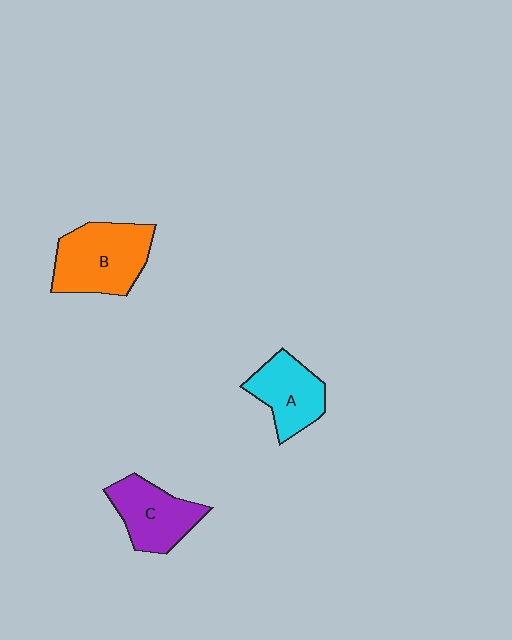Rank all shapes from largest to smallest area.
From largest to smallest: B (orange), C (purple), A (cyan).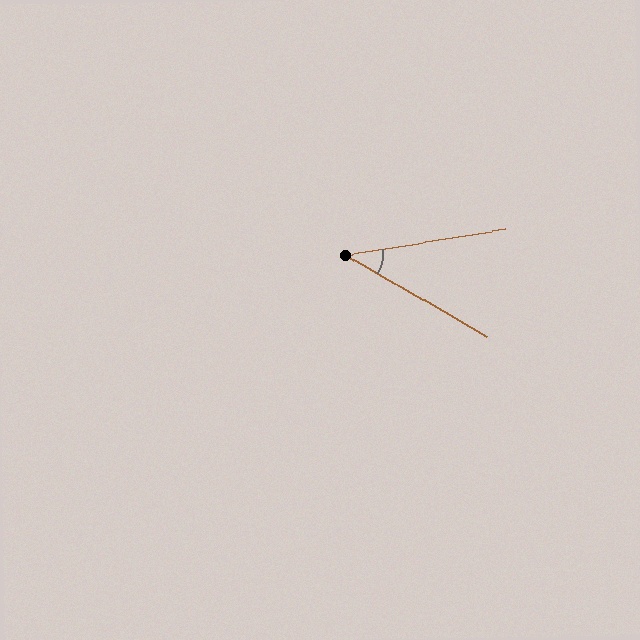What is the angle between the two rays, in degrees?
Approximately 39 degrees.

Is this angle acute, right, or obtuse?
It is acute.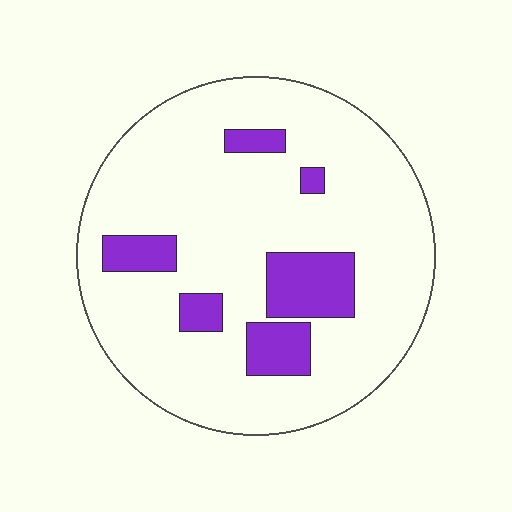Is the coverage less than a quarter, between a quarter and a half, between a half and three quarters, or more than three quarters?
Less than a quarter.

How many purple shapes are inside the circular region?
6.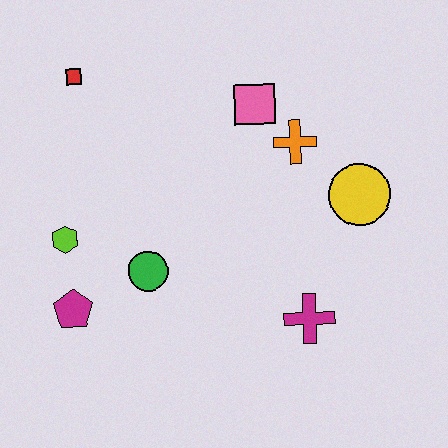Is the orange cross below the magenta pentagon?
No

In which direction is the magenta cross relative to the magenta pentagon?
The magenta cross is to the right of the magenta pentagon.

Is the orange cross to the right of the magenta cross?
No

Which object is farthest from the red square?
The magenta cross is farthest from the red square.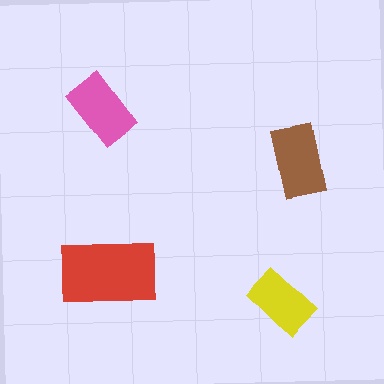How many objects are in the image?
There are 4 objects in the image.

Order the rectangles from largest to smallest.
the red one, the brown one, the pink one, the yellow one.